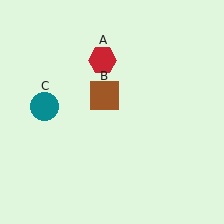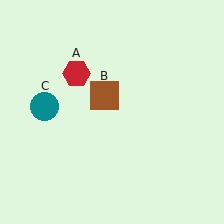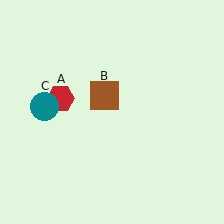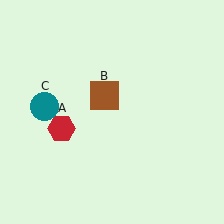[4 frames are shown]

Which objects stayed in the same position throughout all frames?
Brown square (object B) and teal circle (object C) remained stationary.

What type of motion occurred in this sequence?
The red hexagon (object A) rotated counterclockwise around the center of the scene.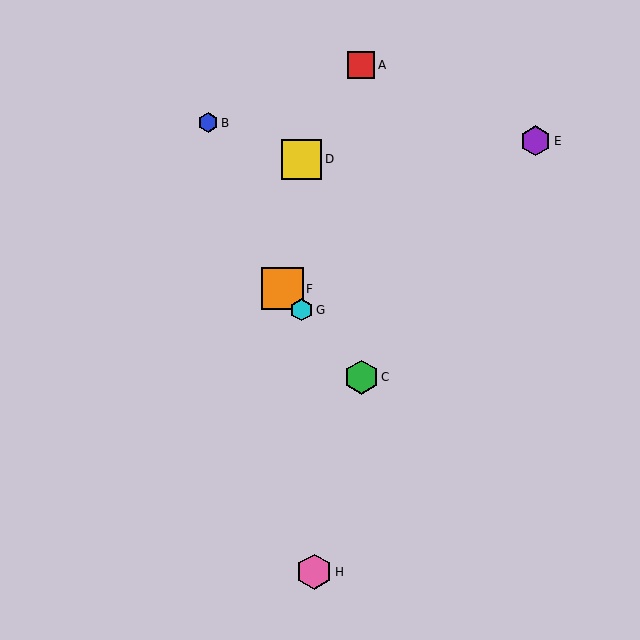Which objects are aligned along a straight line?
Objects C, F, G are aligned along a straight line.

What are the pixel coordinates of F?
Object F is at (283, 289).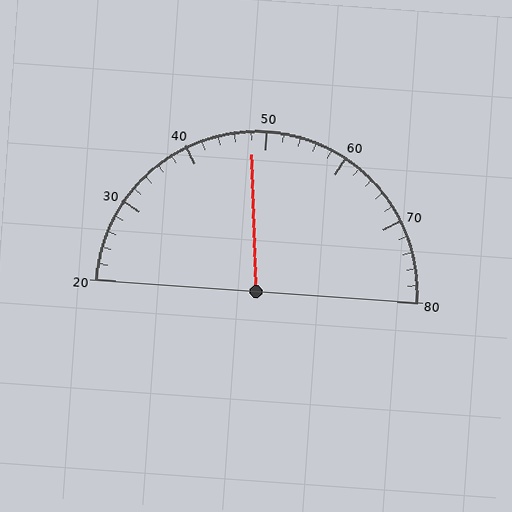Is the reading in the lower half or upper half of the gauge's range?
The reading is in the lower half of the range (20 to 80).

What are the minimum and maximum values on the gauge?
The gauge ranges from 20 to 80.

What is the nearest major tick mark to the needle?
The nearest major tick mark is 50.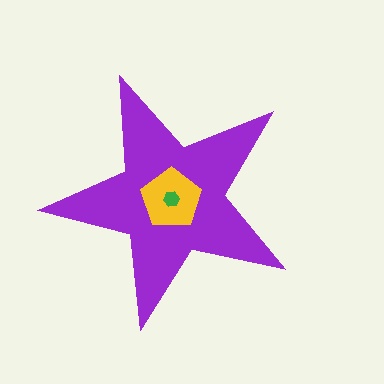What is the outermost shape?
The purple star.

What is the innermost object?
The green hexagon.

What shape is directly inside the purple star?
The yellow pentagon.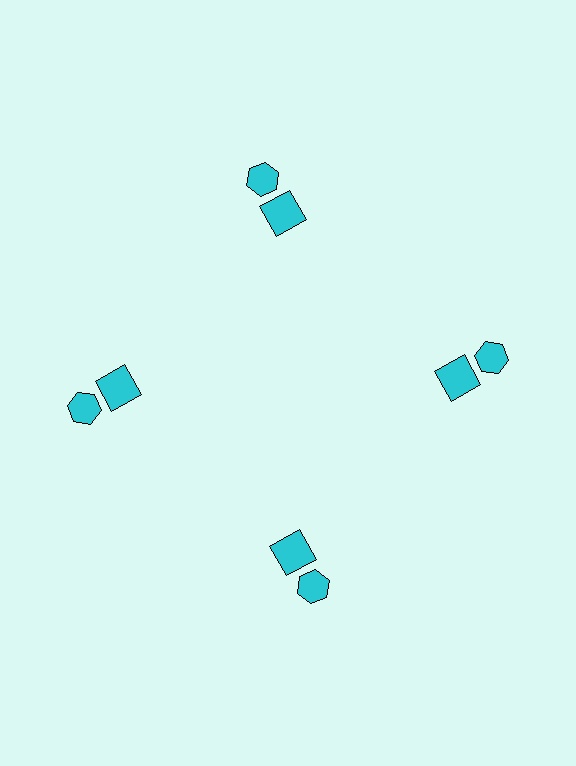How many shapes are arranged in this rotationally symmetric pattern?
There are 8 shapes, arranged in 4 groups of 2.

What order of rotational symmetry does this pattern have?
This pattern has 4-fold rotational symmetry.